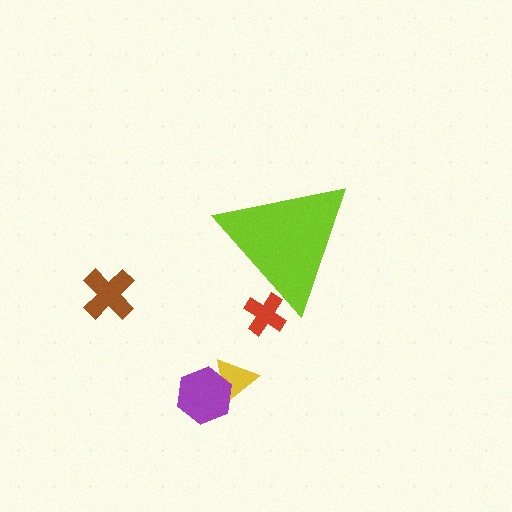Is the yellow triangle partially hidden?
No, the yellow triangle is fully visible.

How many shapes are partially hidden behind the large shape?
1 shape is partially hidden.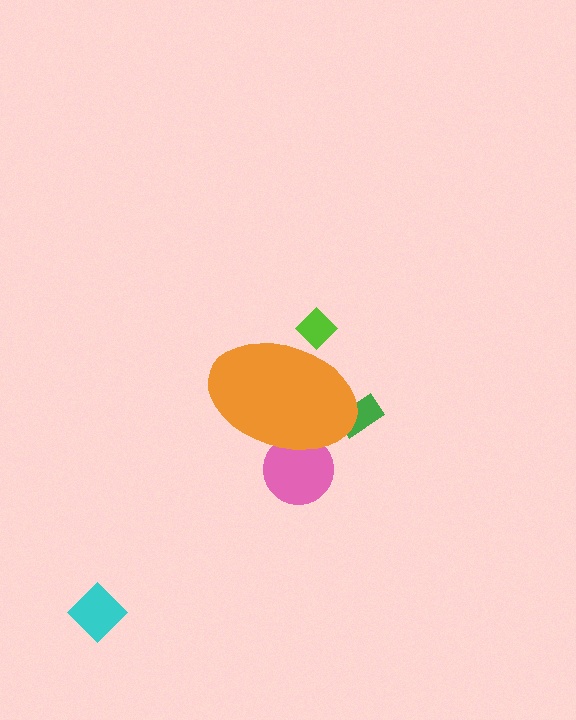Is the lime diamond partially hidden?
Yes, the lime diamond is partially hidden behind the orange ellipse.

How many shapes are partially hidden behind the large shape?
3 shapes are partially hidden.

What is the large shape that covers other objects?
An orange ellipse.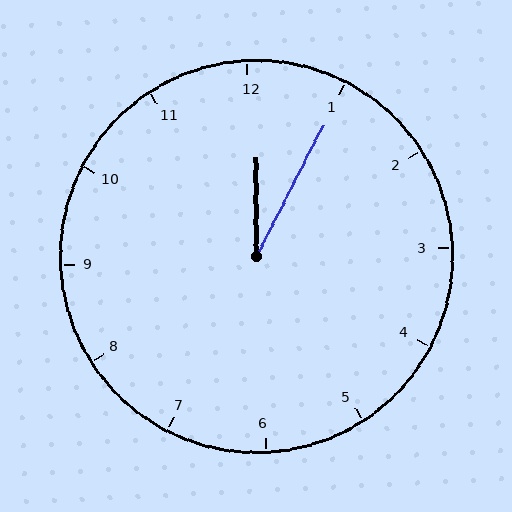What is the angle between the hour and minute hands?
Approximately 28 degrees.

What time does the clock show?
12:05.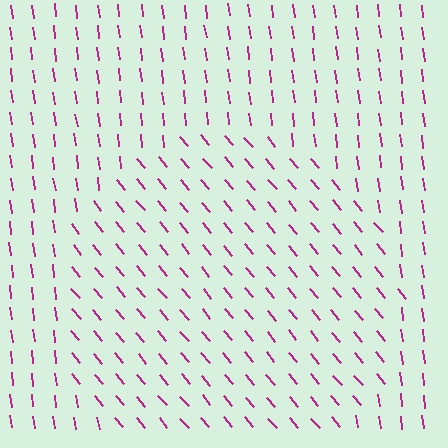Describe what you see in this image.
The image is filled with small magenta line segments. A circle region in the image has lines oriented differently from the surrounding lines, creating a visible texture boundary.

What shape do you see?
I see a circle.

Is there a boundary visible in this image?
Yes, there is a texture boundary formed by a change in line orientation.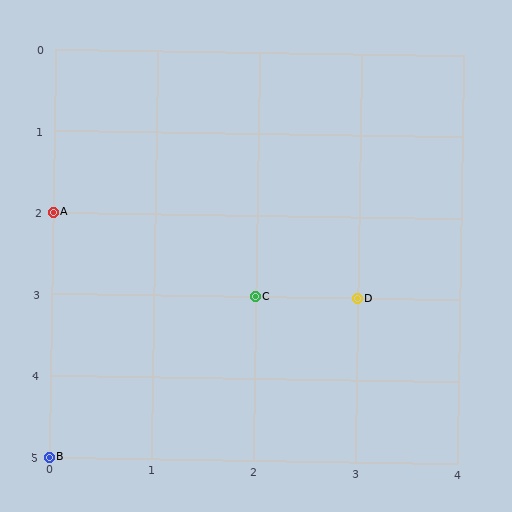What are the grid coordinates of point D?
Point D is at grid coordinates (3, 3).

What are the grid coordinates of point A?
Point A is at grid coordinates (0, 2).